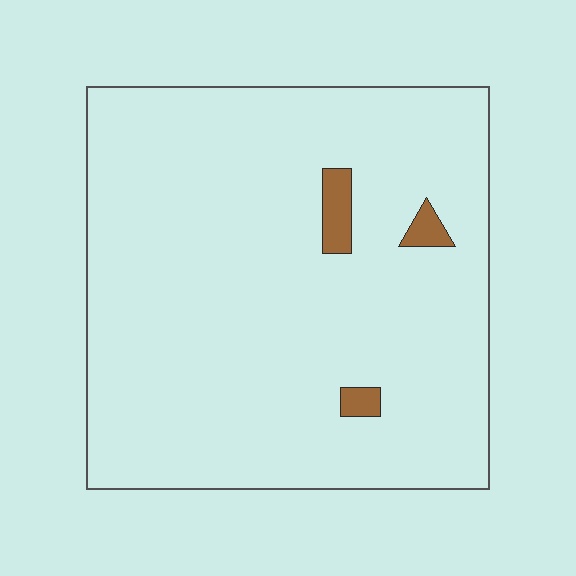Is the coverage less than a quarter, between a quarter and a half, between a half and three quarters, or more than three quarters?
Less than a quarter.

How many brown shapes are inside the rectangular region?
3.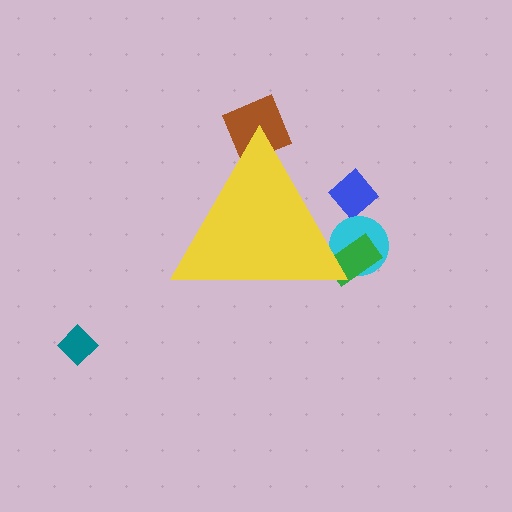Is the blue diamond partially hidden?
Yes, the blue diamond is partially hidden behind the yellow triangle.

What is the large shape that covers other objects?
A yellow triangle.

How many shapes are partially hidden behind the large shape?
4 shapes are partially hidden.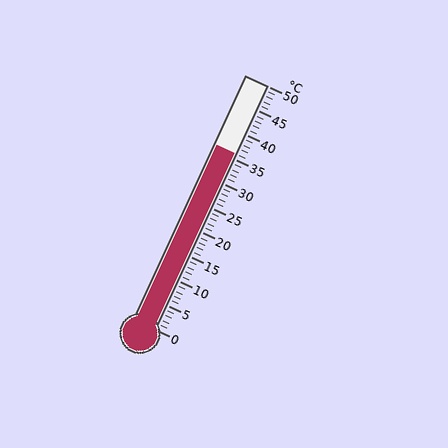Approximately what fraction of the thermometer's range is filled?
The thermometer is filled to approximately 70% of its range.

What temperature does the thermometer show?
The thermometer shows approximately 36°C.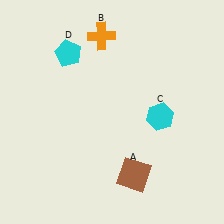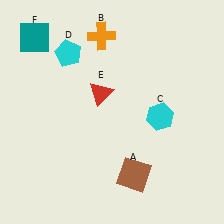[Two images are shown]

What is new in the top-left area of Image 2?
A teal square (F) was added in the top-left area of Image 2.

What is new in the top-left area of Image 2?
A red triangle (E) was added in the top-left area of Image 2.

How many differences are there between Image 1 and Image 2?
There are 2 differences between the two images.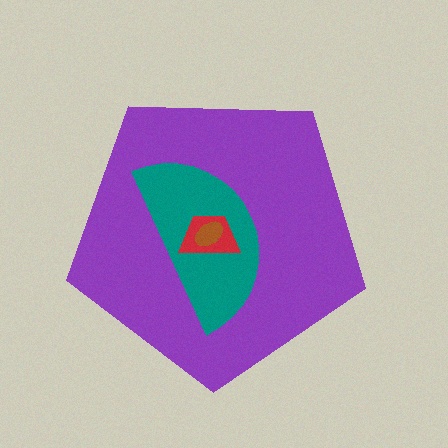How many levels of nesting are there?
4.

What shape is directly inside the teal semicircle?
The red trapezoid.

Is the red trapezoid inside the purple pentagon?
Yes.